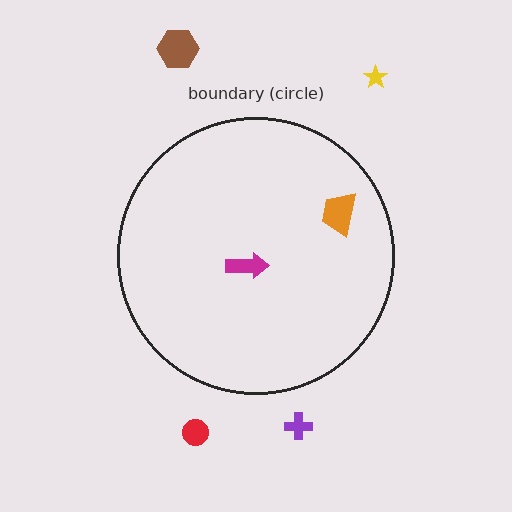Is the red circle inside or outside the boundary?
Outside.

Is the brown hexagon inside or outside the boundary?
Outside.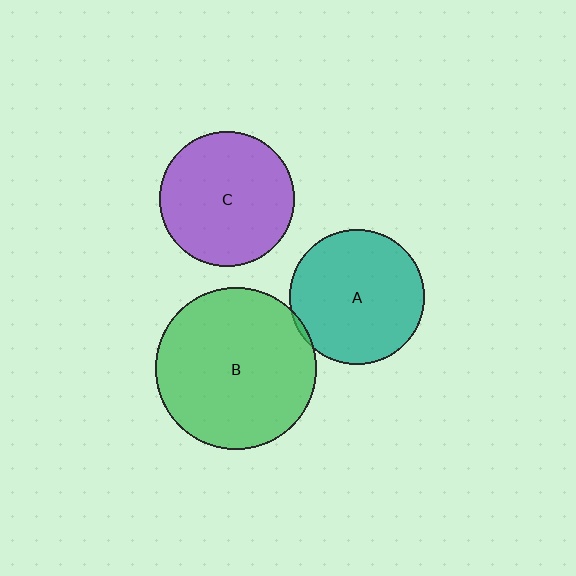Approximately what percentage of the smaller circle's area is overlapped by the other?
Approximately 5%.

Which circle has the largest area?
Circle B (green).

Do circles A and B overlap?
Yes.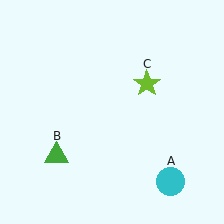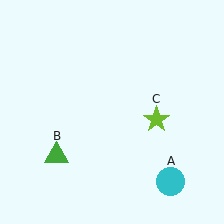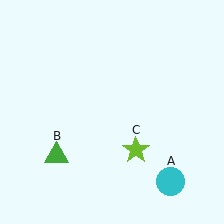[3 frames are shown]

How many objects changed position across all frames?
1 object changed position: lime star (object C).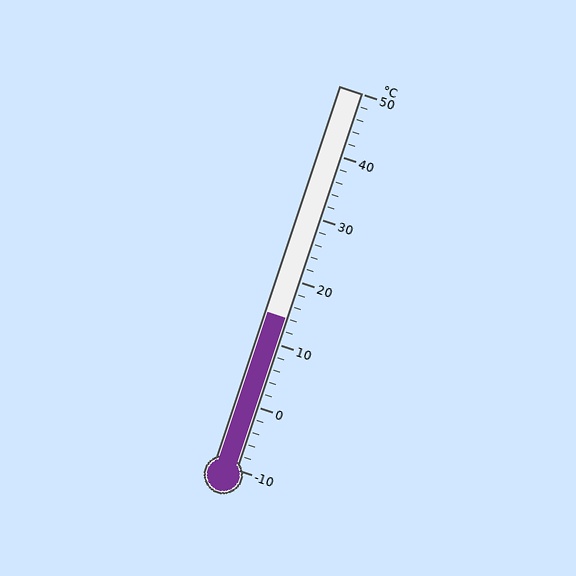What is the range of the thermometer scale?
The thermometer scale ranges from -10°C to 50°C.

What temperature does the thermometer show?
The thermometer shows approximately 14°C.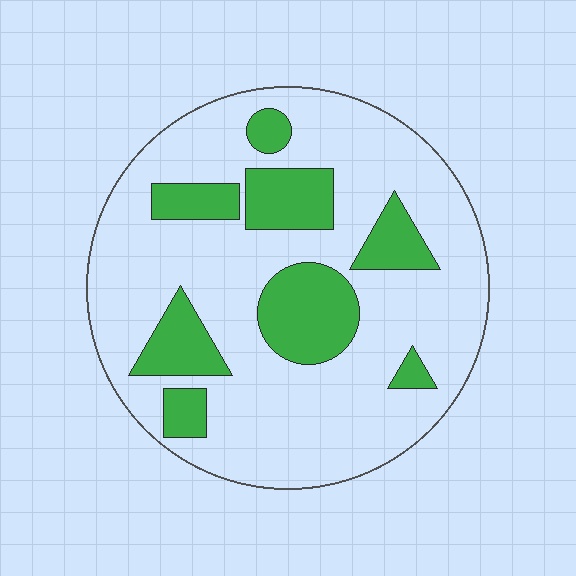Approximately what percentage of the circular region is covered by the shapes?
Approximately 25%.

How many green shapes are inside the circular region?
8.